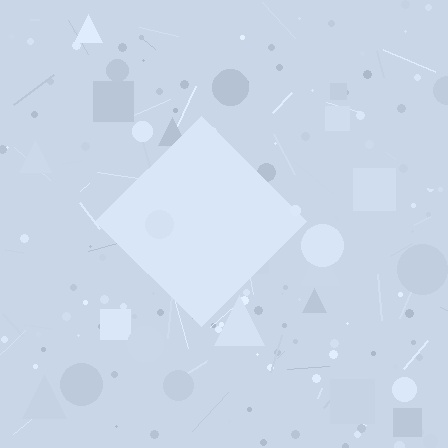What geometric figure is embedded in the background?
A diamond is embedded in the background.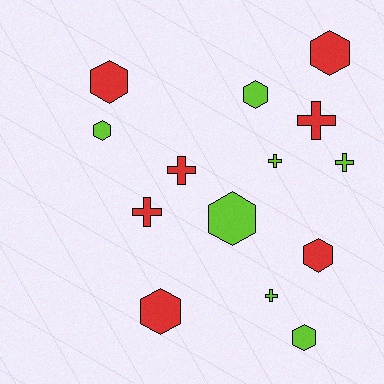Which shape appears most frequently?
Hexagon, with 8 objects.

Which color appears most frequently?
Lime, with 7 objects.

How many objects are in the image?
There are 14 objects.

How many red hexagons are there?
There are 4 red hexagons.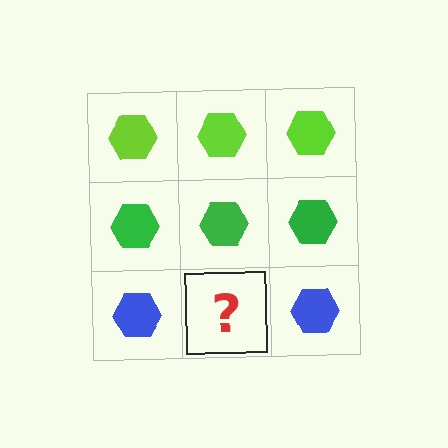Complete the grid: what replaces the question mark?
The question mark should be replaced with a blue hexagon.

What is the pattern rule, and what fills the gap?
The rule is that each row has a consistent color. The gap should be filled with a blue hexagon.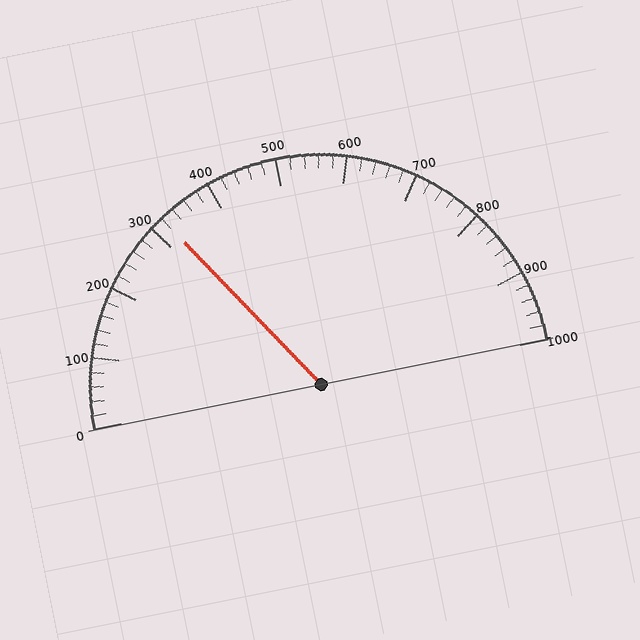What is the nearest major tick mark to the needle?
The nearest major tick mark is 300.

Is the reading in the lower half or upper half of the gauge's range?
The reading is in the lower half of the range (0 to 1000).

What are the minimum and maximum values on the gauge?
The gauge ranges from 0 to 1000.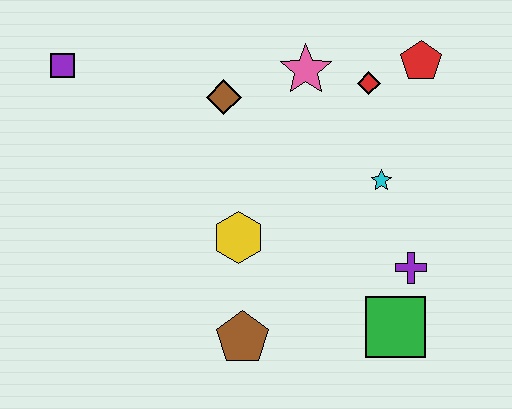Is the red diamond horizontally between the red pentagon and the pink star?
Yes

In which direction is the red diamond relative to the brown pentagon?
The red diamond is above the brown pentagon.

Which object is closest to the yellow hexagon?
The brown pentagon is closest to the yellow hexagon.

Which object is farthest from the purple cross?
The purple square is farthest from the purple cross.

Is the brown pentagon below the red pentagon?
Yes